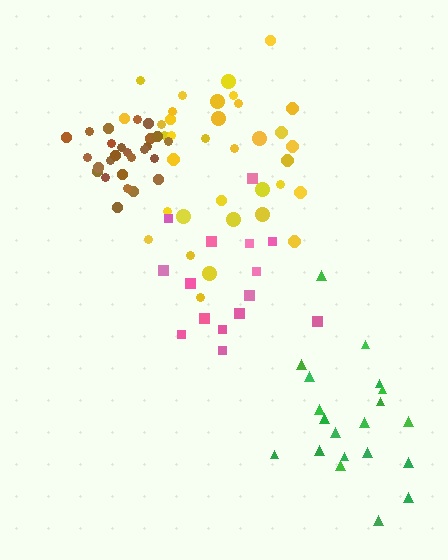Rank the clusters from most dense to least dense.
brown, yellow, pink, green.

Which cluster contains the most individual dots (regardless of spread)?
Yellow (35).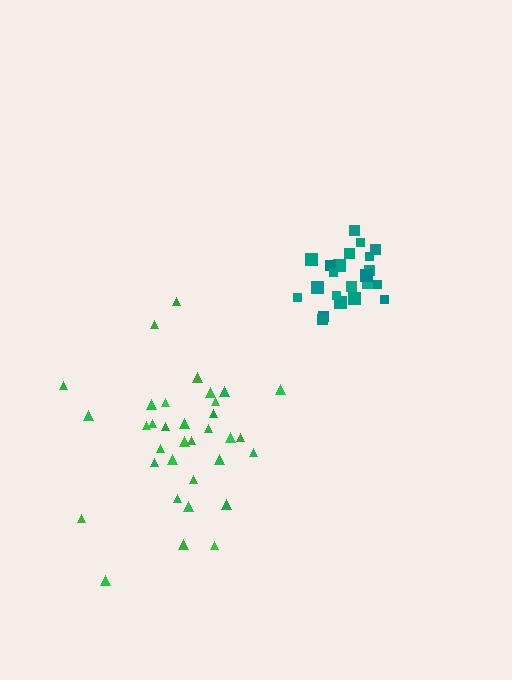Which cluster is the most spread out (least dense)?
Green.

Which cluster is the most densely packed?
Teal.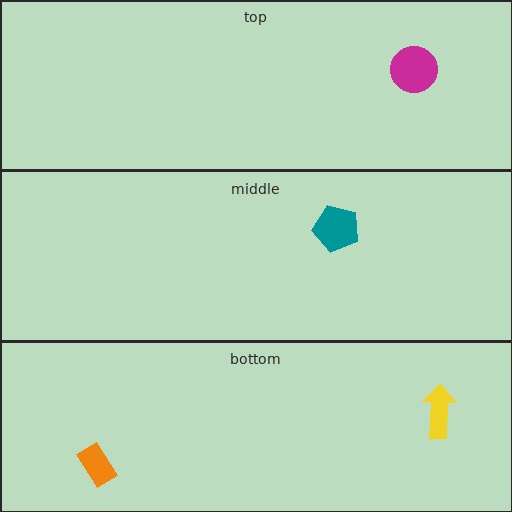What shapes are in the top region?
The magenta circle.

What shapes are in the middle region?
The teal pentagon.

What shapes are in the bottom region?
The orange rectangle, the yellow arrow.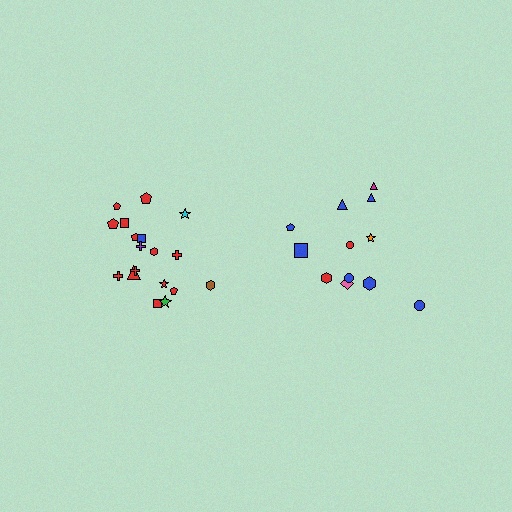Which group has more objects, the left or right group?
The left group.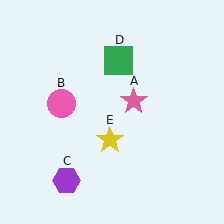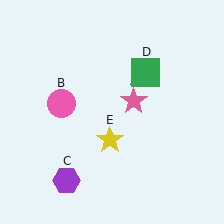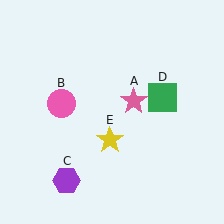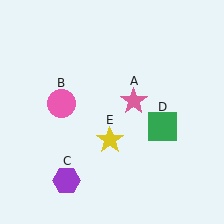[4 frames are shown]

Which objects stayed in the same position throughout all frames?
Pink star (object A) and pink circle (object B) and purple hexagon (object C) and yellow star (object E) remained stationary.